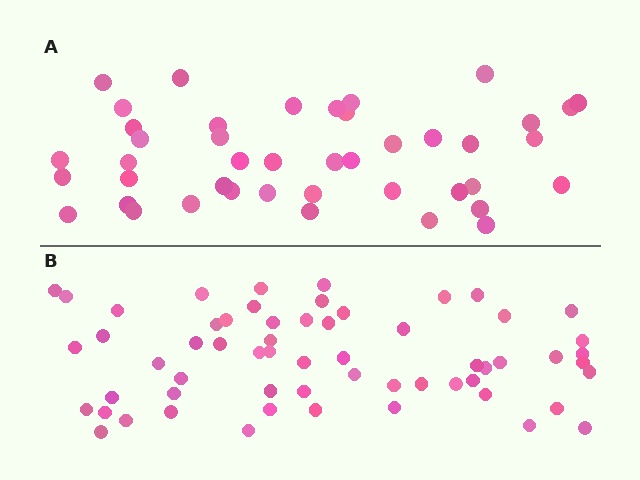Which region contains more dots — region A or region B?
Region B (the bottom region) has more dots.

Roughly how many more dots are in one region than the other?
Region B has approximately 15 more dots than region A.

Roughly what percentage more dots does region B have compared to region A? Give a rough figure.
About 40% more.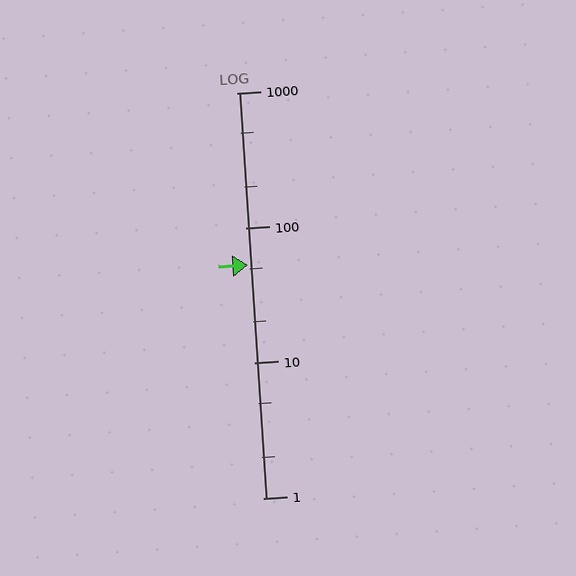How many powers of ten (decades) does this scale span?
The scale spans 3 decades, from 1 to 1000.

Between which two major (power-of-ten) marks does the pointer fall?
The pointer is between 10 and 100.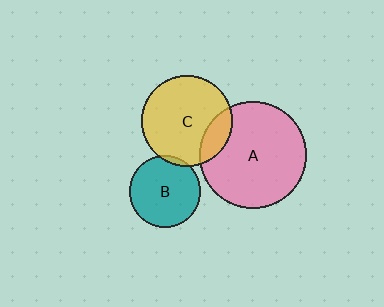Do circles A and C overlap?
Yes.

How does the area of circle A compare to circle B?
Approximately 2.2 times.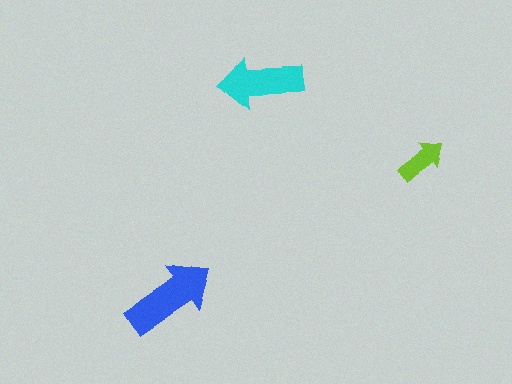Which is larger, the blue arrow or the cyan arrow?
The blue one.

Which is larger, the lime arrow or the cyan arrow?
The cyan one.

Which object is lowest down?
The blue arrow is bottommost.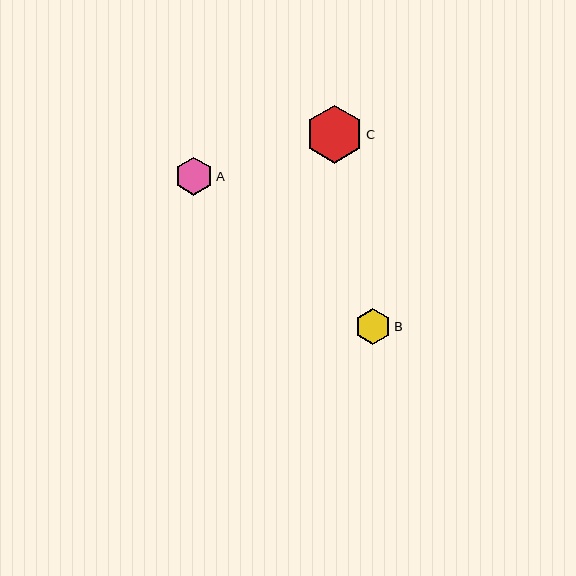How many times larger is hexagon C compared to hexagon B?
Hexagon C is approximately 1.6 times the size of hexagon B.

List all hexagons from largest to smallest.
From largest to smallest: C, A, B.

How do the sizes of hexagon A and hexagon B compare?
Hexagon A and hexagon B are approximately the same size.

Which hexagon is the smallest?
Hexagon B is the smallest with a size of approximately 36 pixels.